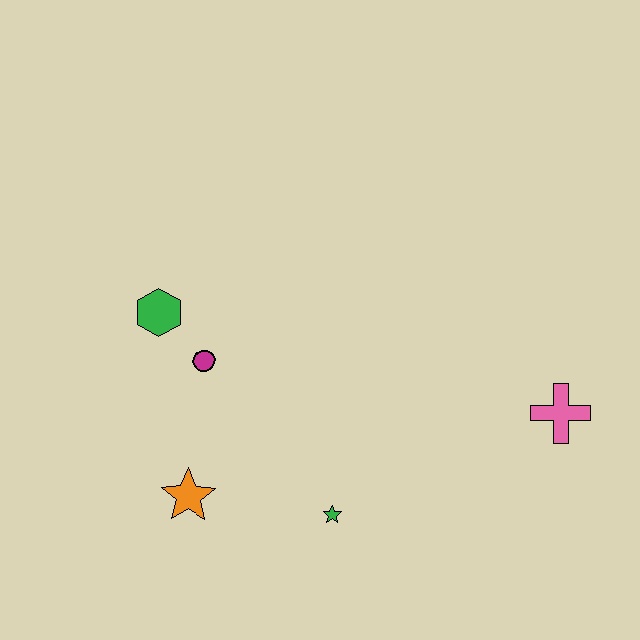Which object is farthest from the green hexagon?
The pink cross is farthest from the green hexagon.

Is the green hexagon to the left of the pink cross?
Yes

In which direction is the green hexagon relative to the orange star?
The green hexagon is above the orange star.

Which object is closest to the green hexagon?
The magenta circle is closest to the green hexagon.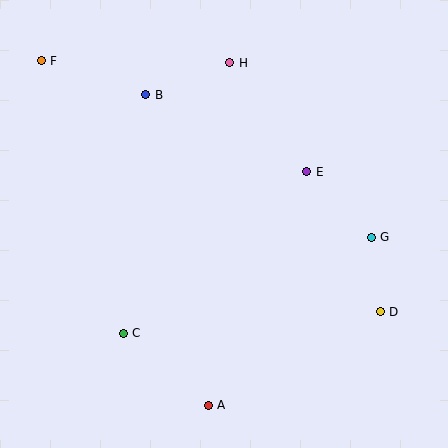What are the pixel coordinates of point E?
Point E is at (307, 172).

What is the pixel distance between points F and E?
The distance between F and E is 288 pixels.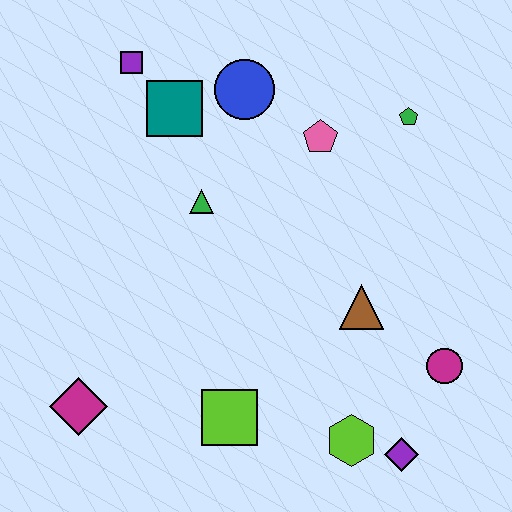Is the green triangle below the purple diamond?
No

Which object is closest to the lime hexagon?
The purple diamond is closest to the lime hexagon.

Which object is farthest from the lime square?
The purple square is farthest from the lime square.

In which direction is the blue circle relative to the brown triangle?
The blue circle is above the brown triangle.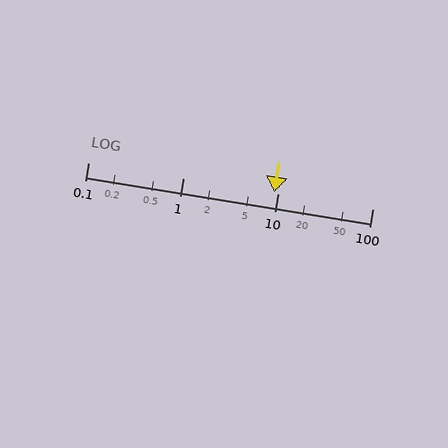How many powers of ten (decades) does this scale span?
The scale spans 3 decades, from 0.1 to 100.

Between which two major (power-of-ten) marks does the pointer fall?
The pointer is between 1 and 10.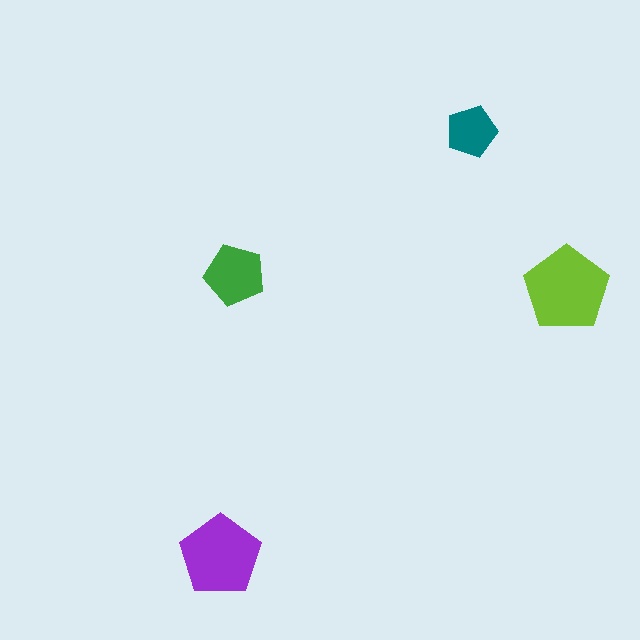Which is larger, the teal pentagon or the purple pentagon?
The purple one.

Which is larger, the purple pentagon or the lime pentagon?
The lime one.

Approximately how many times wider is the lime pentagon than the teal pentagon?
About 1.5 times wider.